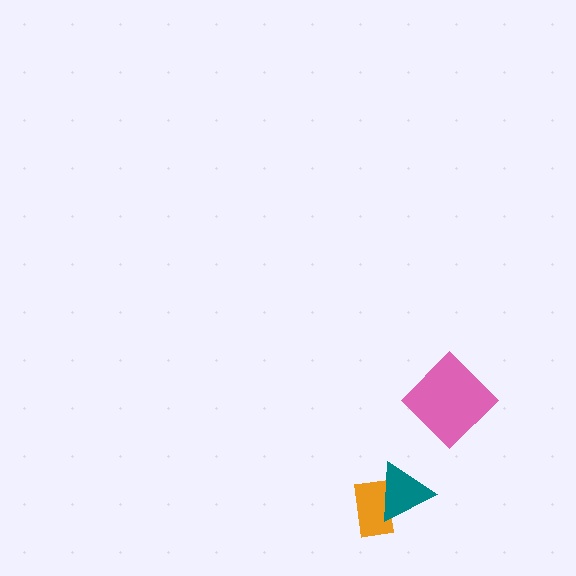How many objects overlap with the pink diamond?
0 objects overlap with the pink diamond.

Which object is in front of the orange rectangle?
The teal triangle is in front of the orange rectangle.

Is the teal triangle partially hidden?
No, no other shape covers it.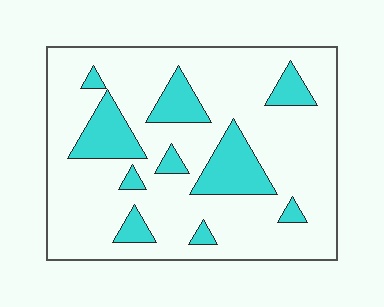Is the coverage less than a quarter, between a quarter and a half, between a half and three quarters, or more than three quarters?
Less than a quarter.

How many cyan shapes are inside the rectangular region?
10.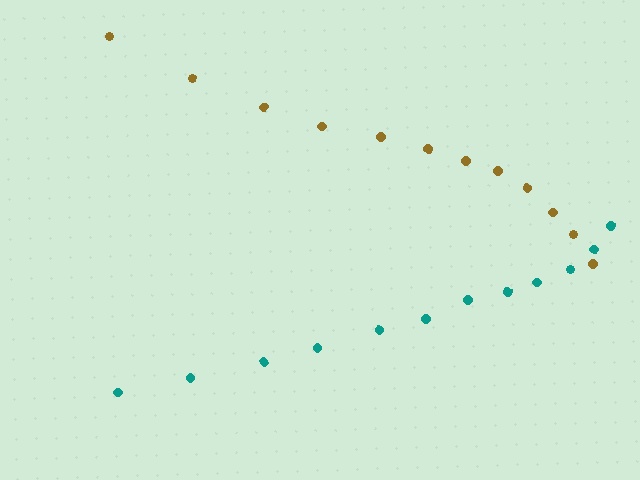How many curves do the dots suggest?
There are 2 distinct paths.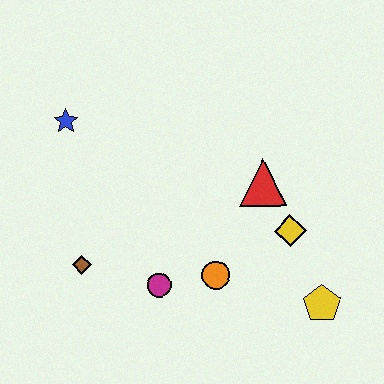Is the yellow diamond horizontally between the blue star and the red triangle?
No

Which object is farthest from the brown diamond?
The yellow pentagon is farthest from the brown diamond.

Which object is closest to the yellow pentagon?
The yellow diamond is closest to the yellow pentagon.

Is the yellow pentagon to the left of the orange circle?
No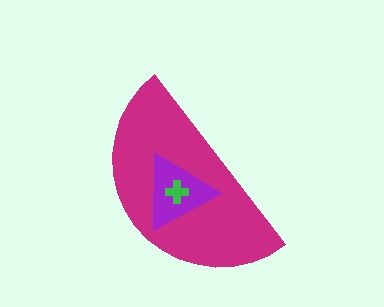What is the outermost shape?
The magenta semicircle.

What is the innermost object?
The green cross.